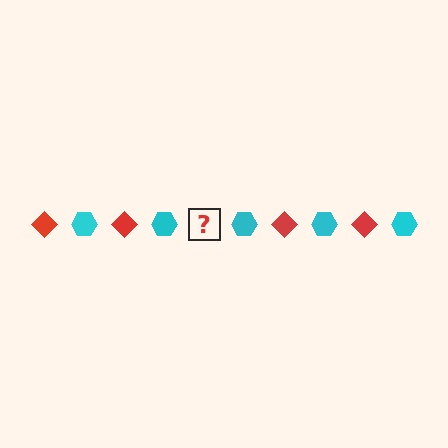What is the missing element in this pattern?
The missing element is a red diamond.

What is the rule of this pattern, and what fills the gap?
The rule is that the pattern alternates between red diamond and cyan hexagon. The gap should be filled with a red diamond.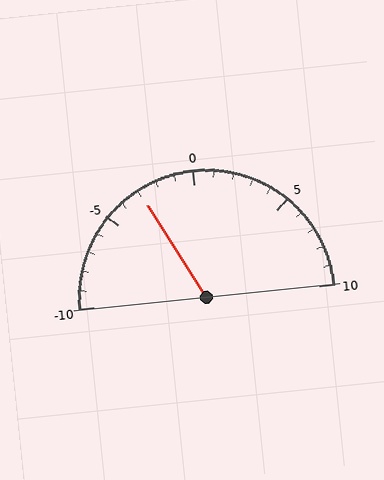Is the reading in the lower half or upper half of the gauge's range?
The reading is in the lower half of the range (-10 to 10).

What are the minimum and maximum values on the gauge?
The gauge ranges from -10 to 10.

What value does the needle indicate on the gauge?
The needle indicates approximately -3.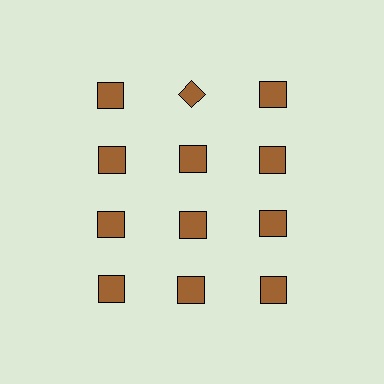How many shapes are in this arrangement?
There are 12 shapes arranged in a grid pattern.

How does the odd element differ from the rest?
It has a different shape: diamond instead of square.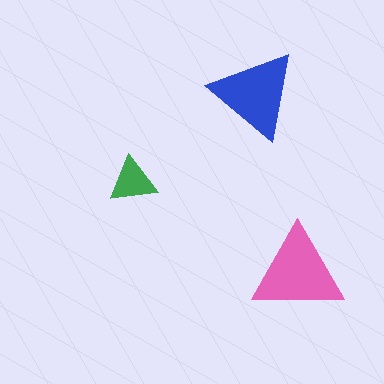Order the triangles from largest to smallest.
the pink one, the blue one, the green one.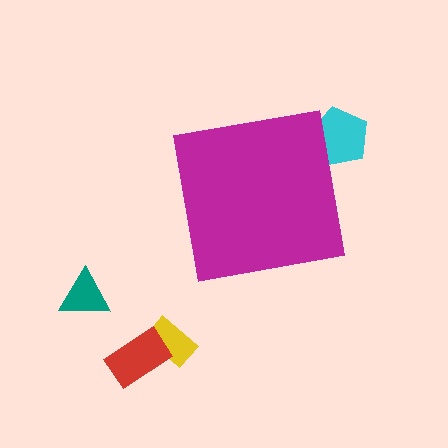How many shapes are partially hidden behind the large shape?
1 shape is partially hidden.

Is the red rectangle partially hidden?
No, the red rectangle is fully visible.